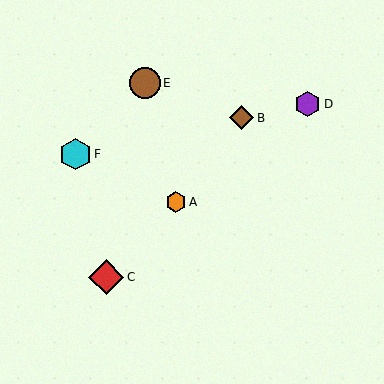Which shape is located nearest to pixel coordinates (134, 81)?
The brown circle (labeled E) at (145, 83) is nearest to that location.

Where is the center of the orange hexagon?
The center of the orange hexagon is at (176, 202).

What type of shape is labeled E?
Shape E is a brown circle.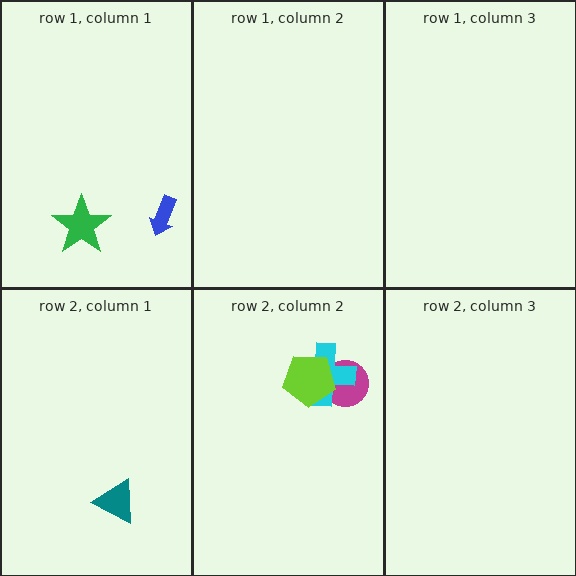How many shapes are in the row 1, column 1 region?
2.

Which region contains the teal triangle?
The row 2, column 1 region.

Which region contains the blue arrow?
The row 1, column 1 region.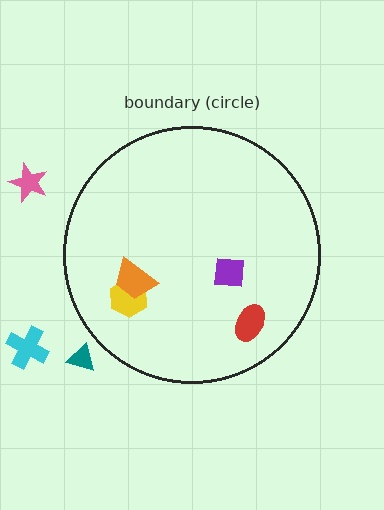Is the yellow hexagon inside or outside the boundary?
Inside.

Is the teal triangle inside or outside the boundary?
Outside.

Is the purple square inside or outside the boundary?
Inside.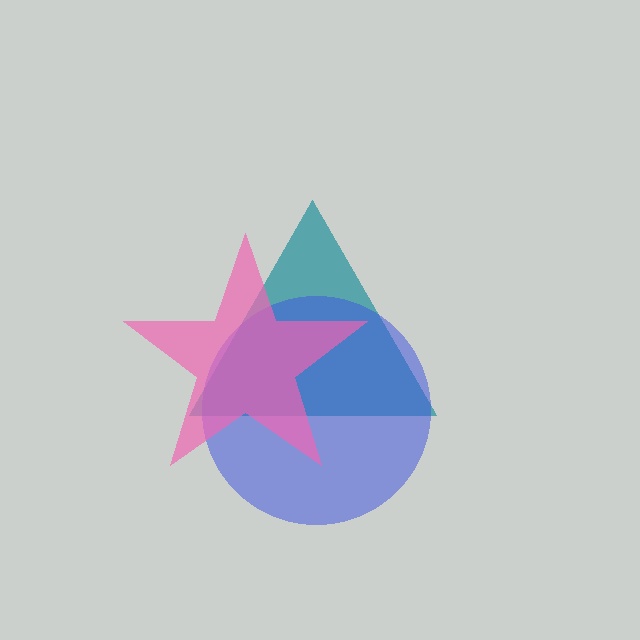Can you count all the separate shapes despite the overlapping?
Yes, there are 3 separate shapes.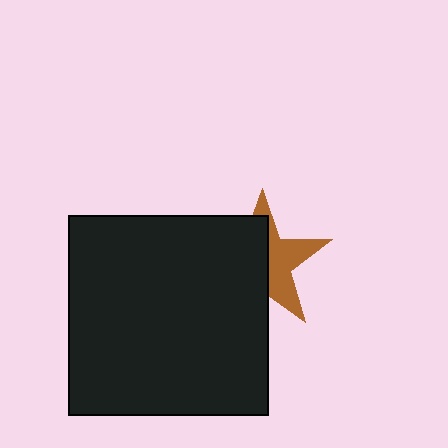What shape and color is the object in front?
The object in front is a black square.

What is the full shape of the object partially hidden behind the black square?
The partially hidden object is a brown star.